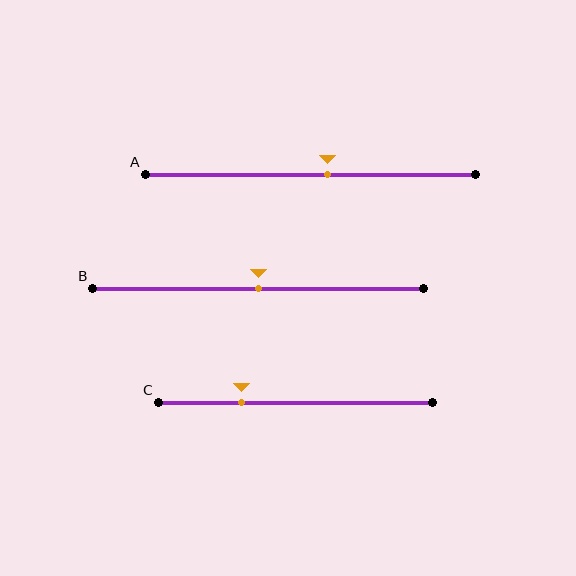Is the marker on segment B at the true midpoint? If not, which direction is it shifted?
Yes, the marker on segment B is at the true midpoint.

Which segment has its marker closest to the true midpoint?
Segment B has its marker closest to the true midpoint.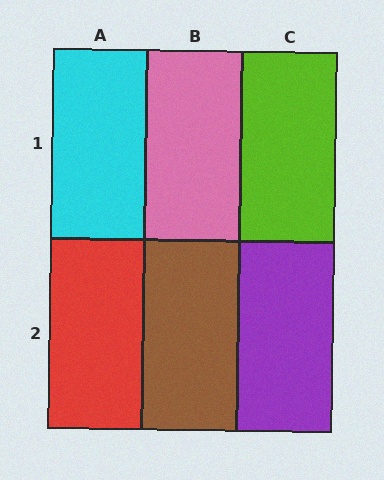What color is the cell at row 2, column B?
Brown.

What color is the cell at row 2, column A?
Red.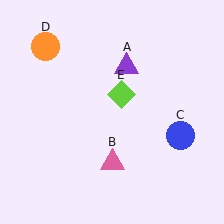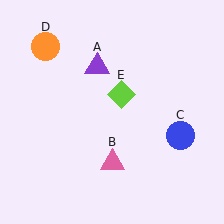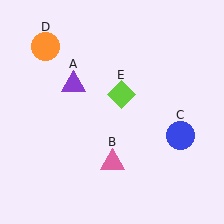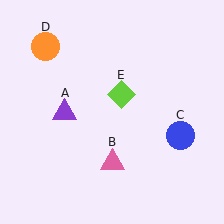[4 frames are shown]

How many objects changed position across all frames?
1 object changed position: purple triangle (object A).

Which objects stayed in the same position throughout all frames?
Pink triangle (object B) and blue circle (object C) and orange circle (object D) and lime diamond (object E) remained stationary.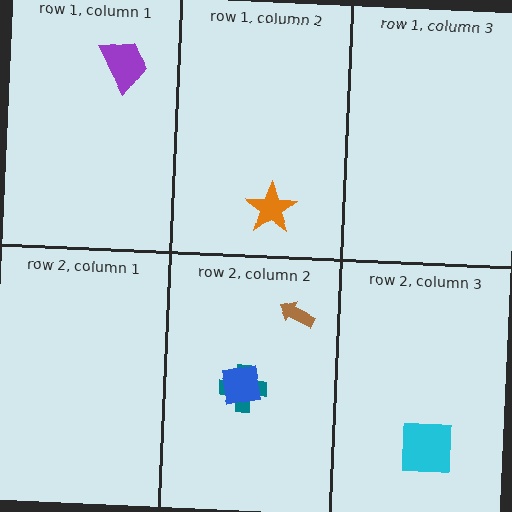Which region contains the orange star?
The row 1, column 2 region.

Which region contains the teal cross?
The row 2, column 2 region.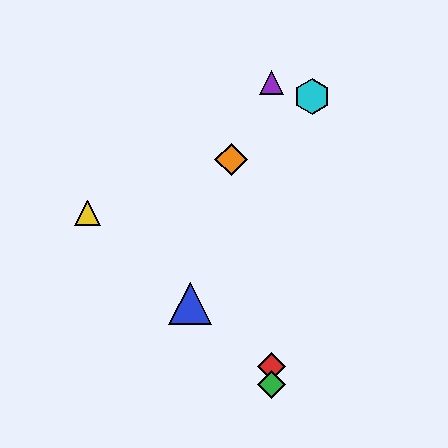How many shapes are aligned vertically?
3 shapes (the red diamond, the green diamond, the purple triangle) are aligned vertically.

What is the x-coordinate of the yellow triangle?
The yellow triangle is at x≈88.